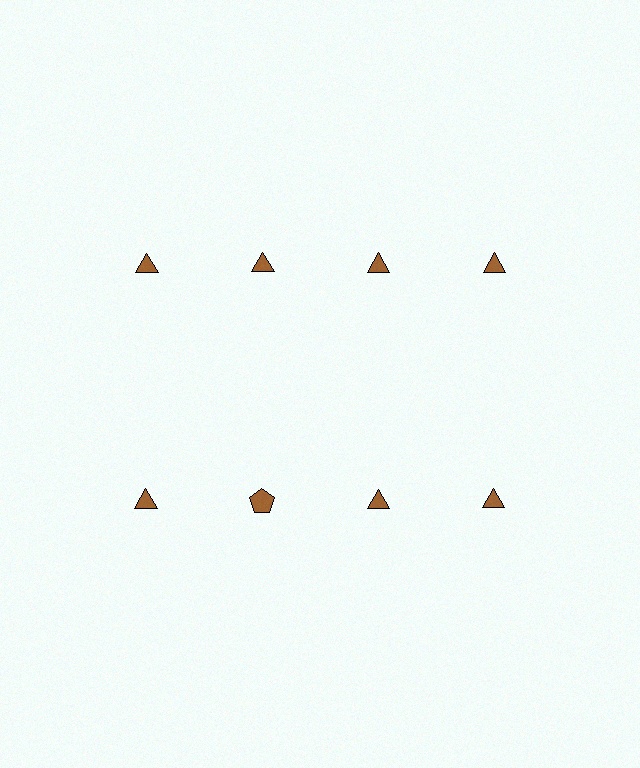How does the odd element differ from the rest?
It has a different shape: pentagon instead of triangle.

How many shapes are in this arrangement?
There are 8 shapes arranged in a grid pattern.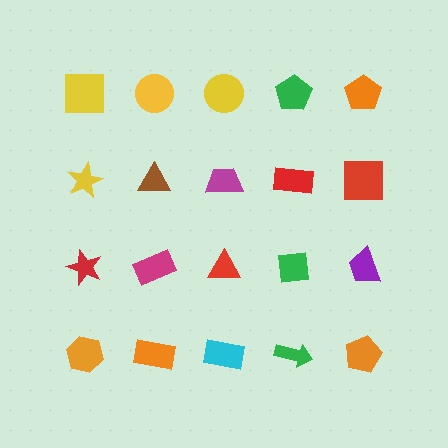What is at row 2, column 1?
A yellow star.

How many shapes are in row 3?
5 shapes.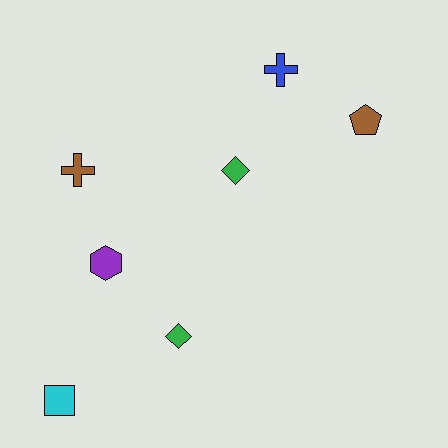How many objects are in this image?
There are 7 objects.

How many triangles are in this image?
There are no triangles.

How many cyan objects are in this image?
There is 1 cyan object.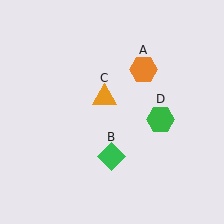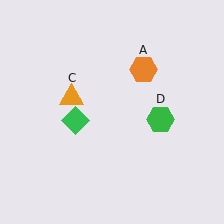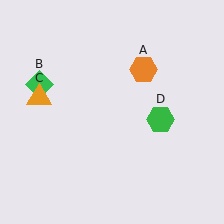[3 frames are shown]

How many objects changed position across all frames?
2 objects changed position: green diamond (object B), orange triangle (object C).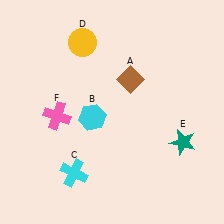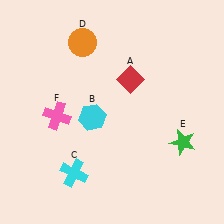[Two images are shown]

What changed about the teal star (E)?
In Image 1, E is teal. In Image 2, it changed to green.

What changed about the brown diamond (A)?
In Image 1, A is brown. In Image 2, it changed to red.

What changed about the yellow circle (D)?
In Image 1, D is yellow. In Image 2, it changed to orange.